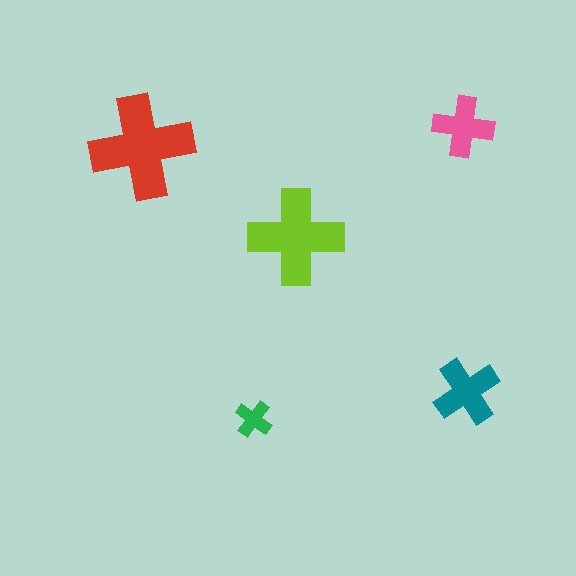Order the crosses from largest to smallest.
the red one, the lime one, the teal one, the pink one, the green one.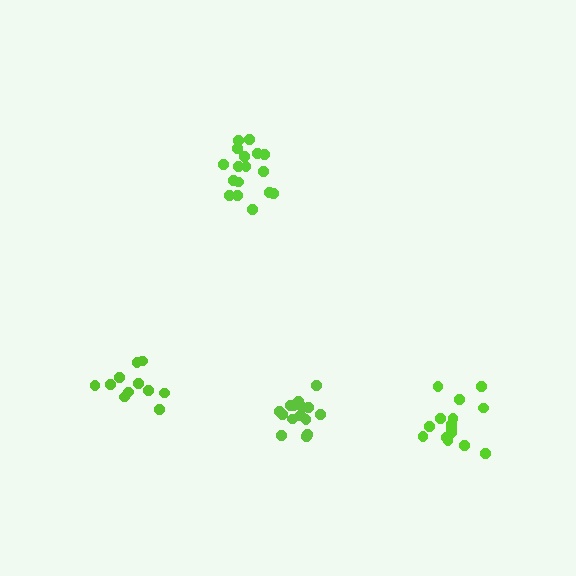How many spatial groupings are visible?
There are 4 spatial groupings.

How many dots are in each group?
Group 1: 15 dots, Group 2: 15 dots, Group 3: 17 dots, Group 4: 11 dots (58 total).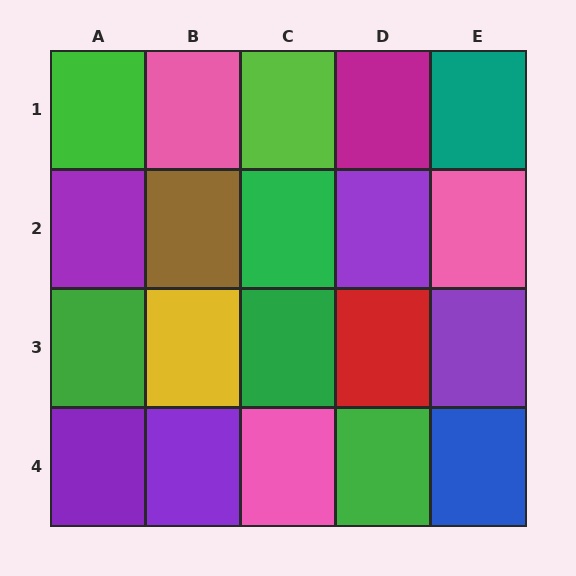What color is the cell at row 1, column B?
Pink.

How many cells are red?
1 cell is red.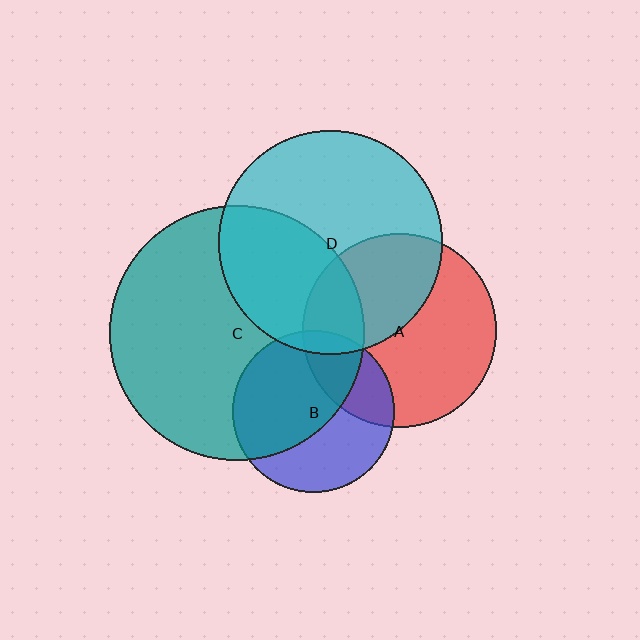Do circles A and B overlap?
Yes.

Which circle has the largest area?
Circle C (teal).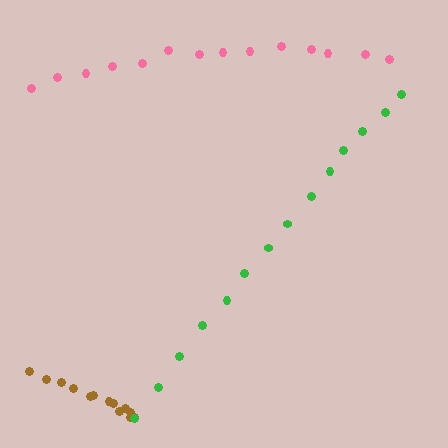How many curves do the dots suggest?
There are 3 distinct paths.